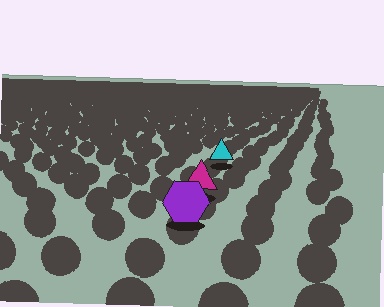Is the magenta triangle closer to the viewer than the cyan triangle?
Yes. The magenta triangle is closer — you can tell from the texture gradient: the ground texture is coarser near it.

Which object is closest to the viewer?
The purple hexagon is closest. The texture marks near it are larger and more spread out.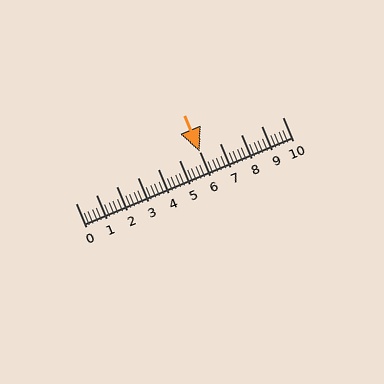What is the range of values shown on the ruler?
The ruler shows values from 0 to 10.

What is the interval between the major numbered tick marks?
The major tick marks are spaced 1 units apart.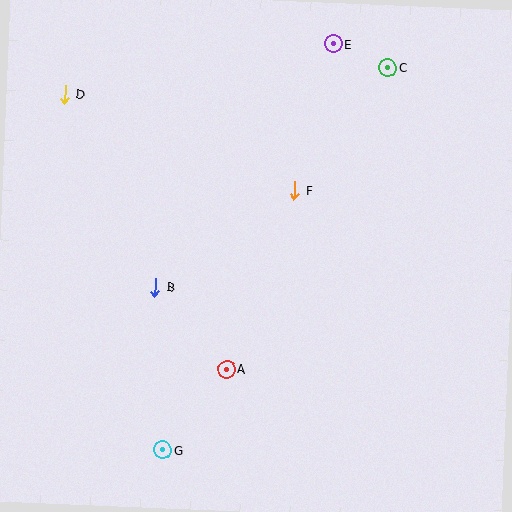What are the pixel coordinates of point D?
Point D is at (65, 94).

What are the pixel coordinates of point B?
Point B is at (155, 287).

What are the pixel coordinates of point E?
Point E is at (333, 44).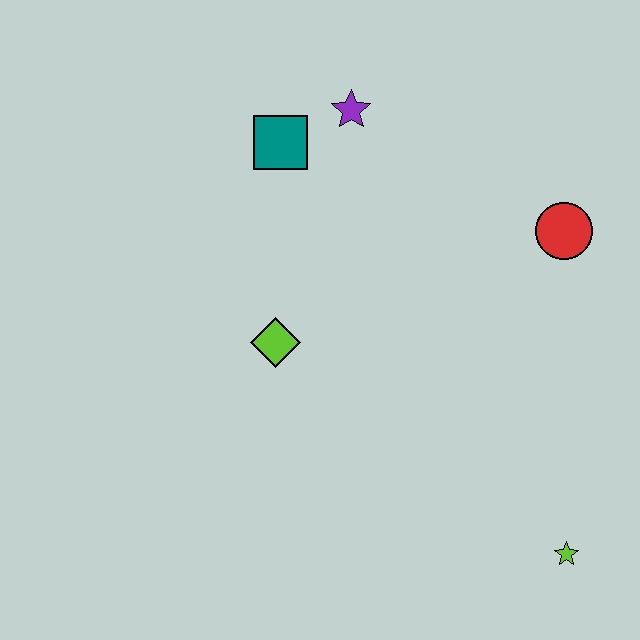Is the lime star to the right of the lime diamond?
Yes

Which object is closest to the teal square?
The purple star is closest to the teal square.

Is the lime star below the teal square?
Yes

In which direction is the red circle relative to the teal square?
The red circle is to the right of the teal square.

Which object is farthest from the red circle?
The lime star is farthest from the red circle.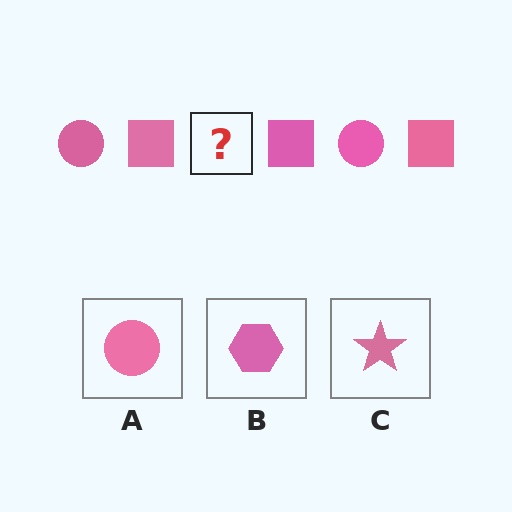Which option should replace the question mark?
Option A.